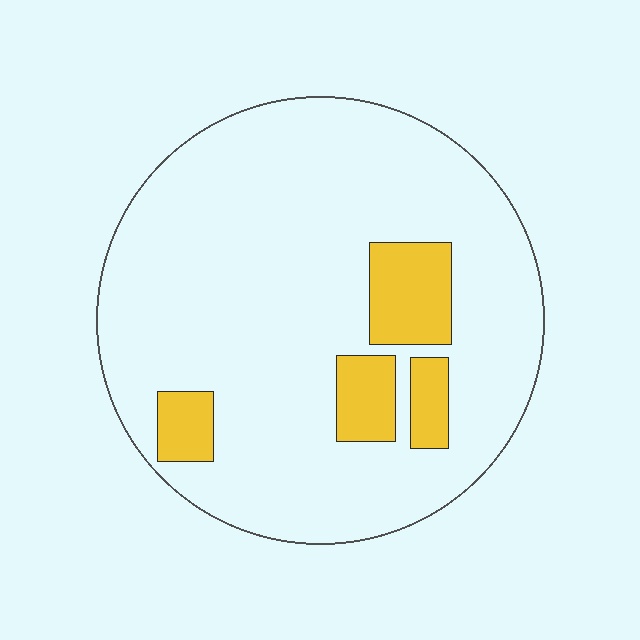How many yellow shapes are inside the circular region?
4.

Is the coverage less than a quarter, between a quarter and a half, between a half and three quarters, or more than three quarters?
Less than a quarter.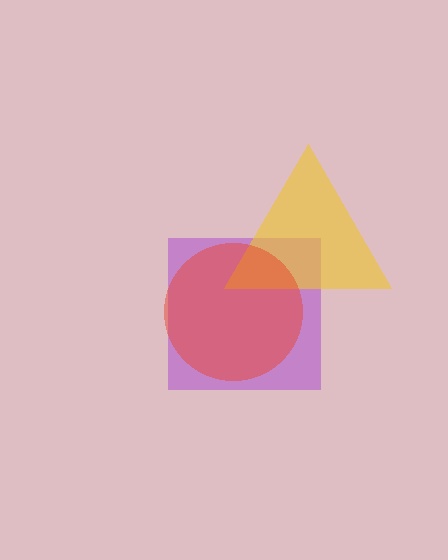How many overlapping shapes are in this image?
There are 3 overlapping shapes in the image.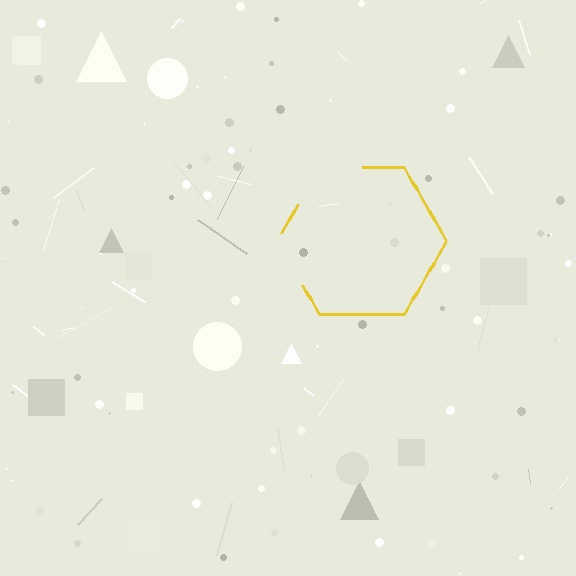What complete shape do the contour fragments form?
The contour fragments form a hexagon.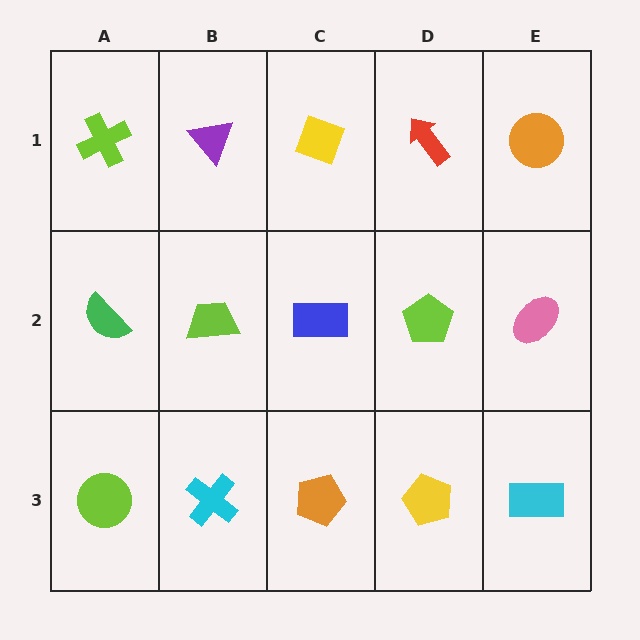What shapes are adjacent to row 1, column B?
A lime trapezoid (row 2, column B), a lime cross (row 1, column A), a yellow diamond (row 1, column C).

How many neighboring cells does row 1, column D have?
3.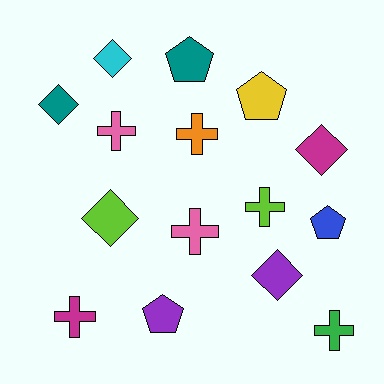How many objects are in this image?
There are 15 objects.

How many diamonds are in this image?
There are 5 diamonds.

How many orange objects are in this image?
There is 1 orange object.